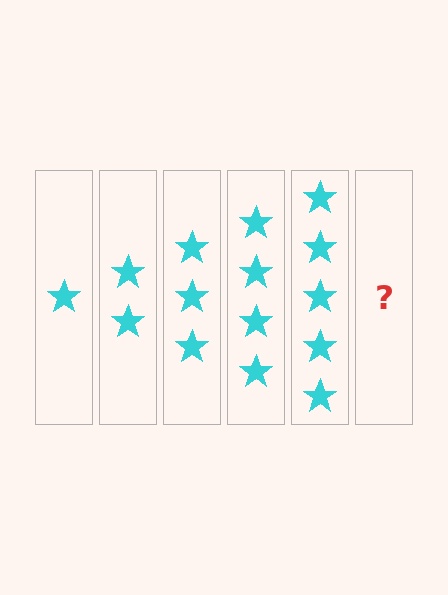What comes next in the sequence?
The next element should be 6 stars.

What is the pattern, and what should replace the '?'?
The pattern is that each step adds one more star. The '?' should be 6 stars.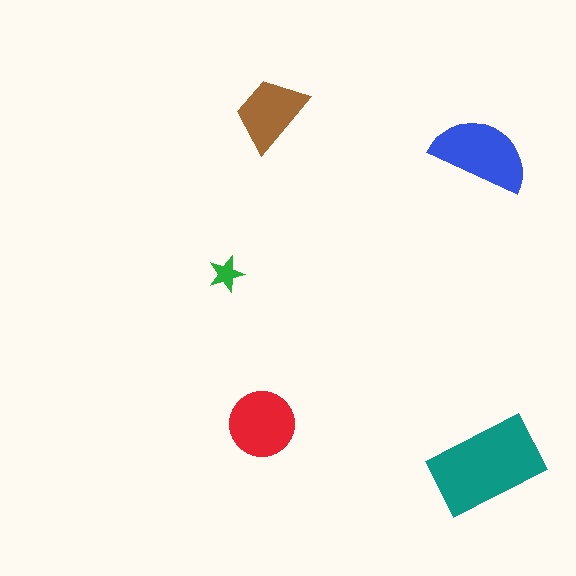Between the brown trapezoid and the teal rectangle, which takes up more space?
The teal rectangle.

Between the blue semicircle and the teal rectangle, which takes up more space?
The teal rectangle.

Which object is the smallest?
The green star.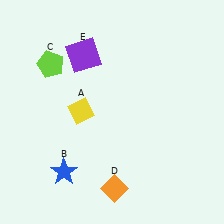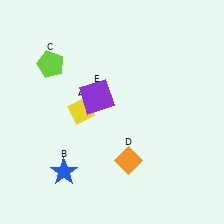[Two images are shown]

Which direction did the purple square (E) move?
The purple square (E) moved down.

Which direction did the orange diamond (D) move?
The orange diamond (D) moved up.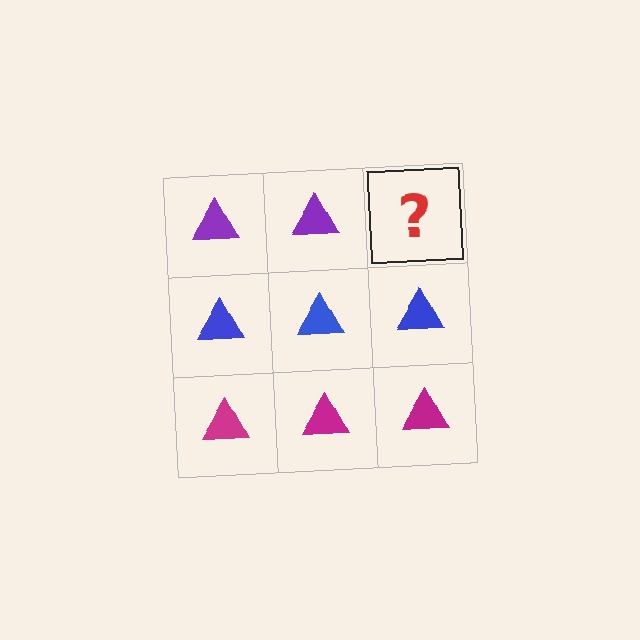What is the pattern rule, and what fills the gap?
The rule is that each row has a consistent color. The gap should be filled with a purple triangle.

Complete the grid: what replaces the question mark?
The question mark should be replaced with a purple triangle.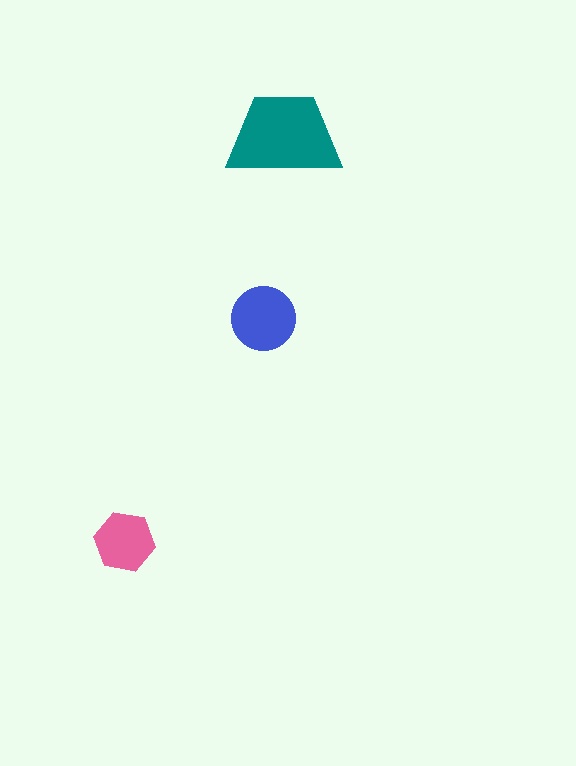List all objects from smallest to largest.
The pink hexagon, the blue circle, the teal trapezoid.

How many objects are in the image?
There are 3 objects in the image.